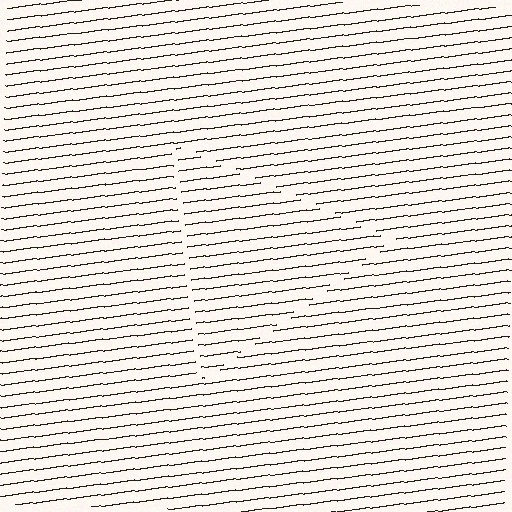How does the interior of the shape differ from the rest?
The interior of the shape contains the same grating, shifted by half a period — the contour is defined by the phase discontinuity where line-ends from the inner and outer gratings abut.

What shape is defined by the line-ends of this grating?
An illusory triangle. The interior of the shape contains the same grating, shifted by half a period — the contour is defined by the phase discontinuity where line-ends from the inner and outer gratings abut.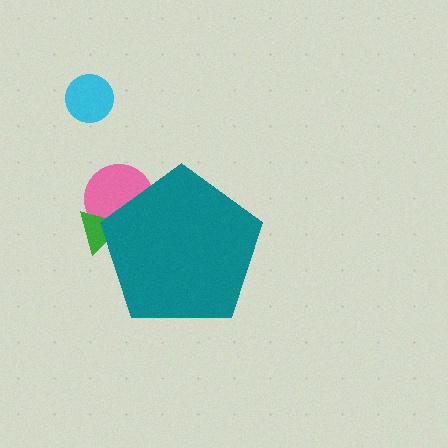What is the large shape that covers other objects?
A teal pentagon.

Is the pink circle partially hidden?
Yes, the pink circle is partially hidden behind the teal pentagon.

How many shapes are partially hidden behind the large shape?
2 shapes are partially hidden.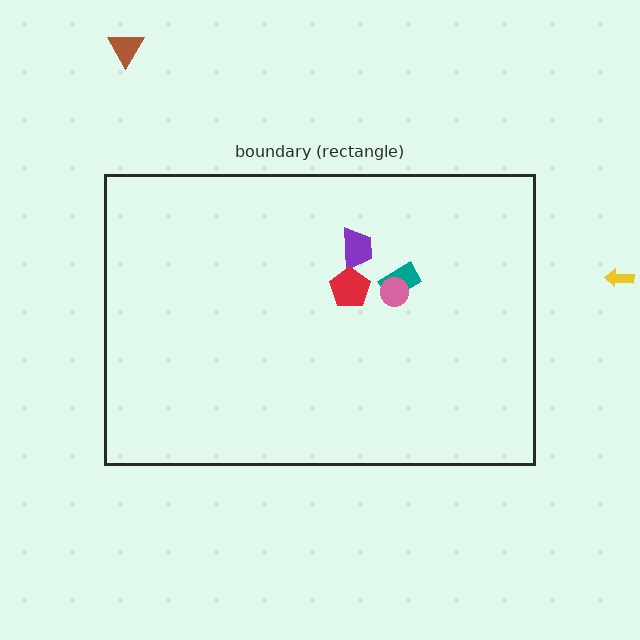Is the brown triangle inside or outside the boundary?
Outside.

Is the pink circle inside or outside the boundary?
Inside.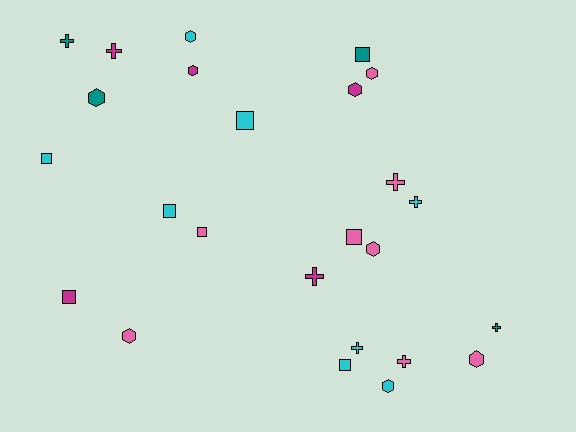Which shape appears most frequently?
Hexagon, with 9 objects.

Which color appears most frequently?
Pink, with 8 objects.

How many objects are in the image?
There are 25 objects.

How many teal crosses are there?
There are 2 teal crosses.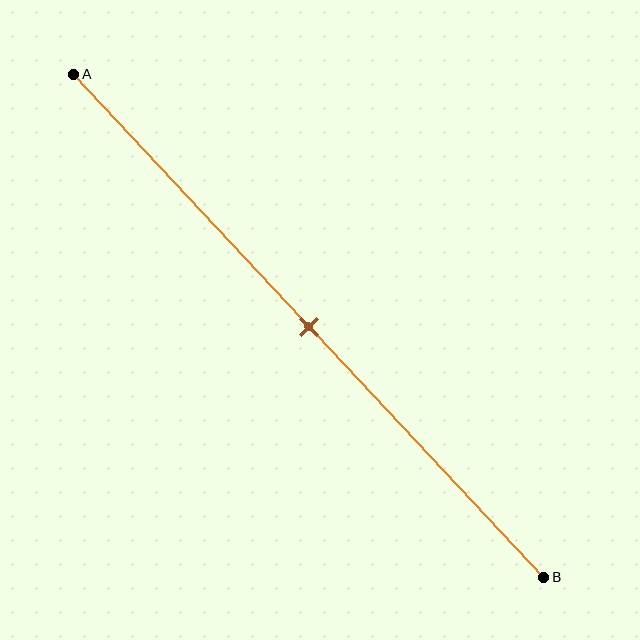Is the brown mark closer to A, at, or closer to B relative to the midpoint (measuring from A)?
The brown mark is approximately at the midpoint of segment AB.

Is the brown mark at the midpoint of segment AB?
Yes, the mark is approximately at the midpoint.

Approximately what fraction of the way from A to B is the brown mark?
The brown mark is approximately 50% of the way from A to B.